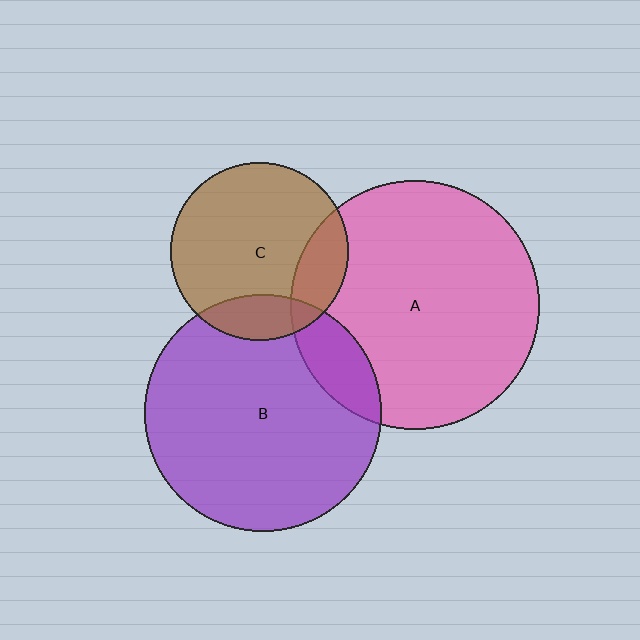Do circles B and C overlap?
Yes.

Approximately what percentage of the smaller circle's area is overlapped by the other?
Approximately 15%.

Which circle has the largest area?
Circle A (pink).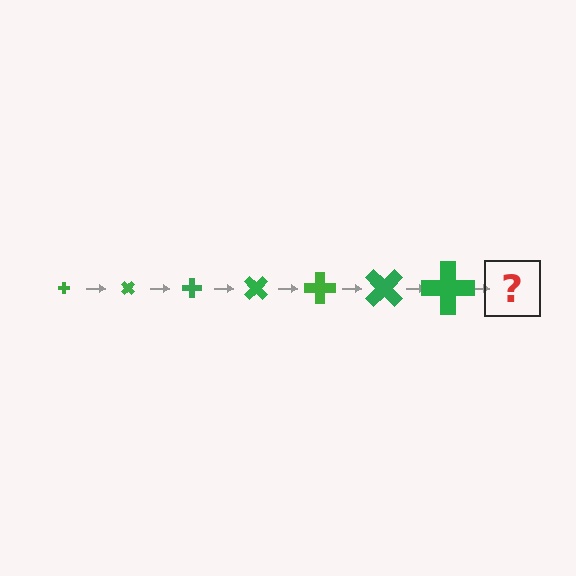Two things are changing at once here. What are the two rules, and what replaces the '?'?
The two rules are that the cross grows larger each step and it rotates 45 degrees each step. The '?' should be a cross, larger than the previous one and rotated 315 degrees from the start.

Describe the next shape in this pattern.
It should be a cross, larger than the previous one and rotated 315 degrees from the start.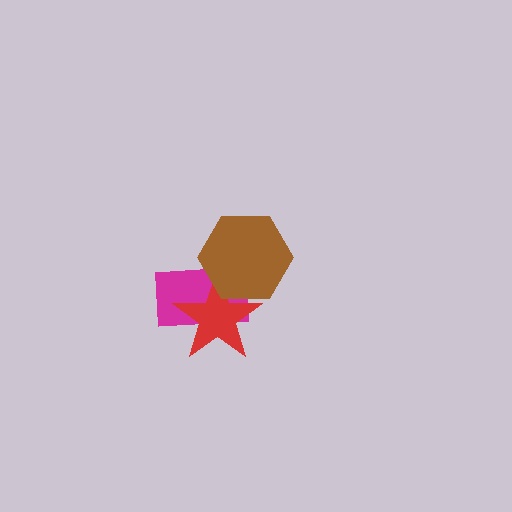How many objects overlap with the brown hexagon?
2 objects overlap with the brown hexagon.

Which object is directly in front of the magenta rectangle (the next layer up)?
The red star is directly in front of the magenta rectangle.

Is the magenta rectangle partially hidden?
Yes, it is partially covered by another shape.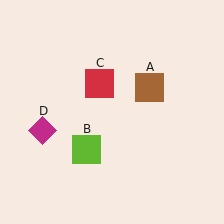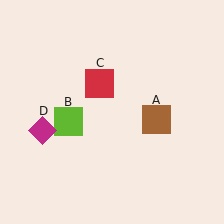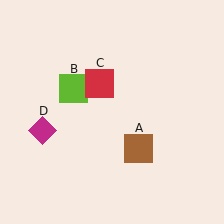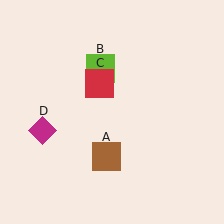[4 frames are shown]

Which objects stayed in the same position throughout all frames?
Red square (object C) and magenta diamond (object D) remained stationary.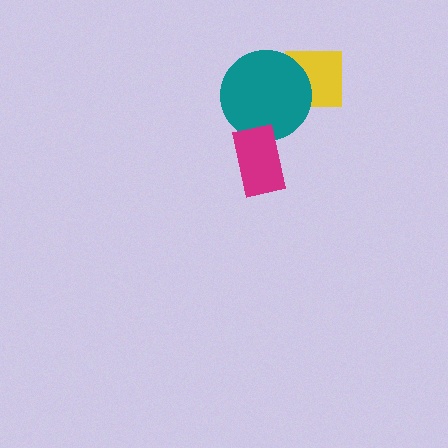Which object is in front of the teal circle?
The magenta rectangle is in front of the teal circle.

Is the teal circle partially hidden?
Yes, it is partially covered by another shape.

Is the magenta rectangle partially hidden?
No, no other shape covers it.